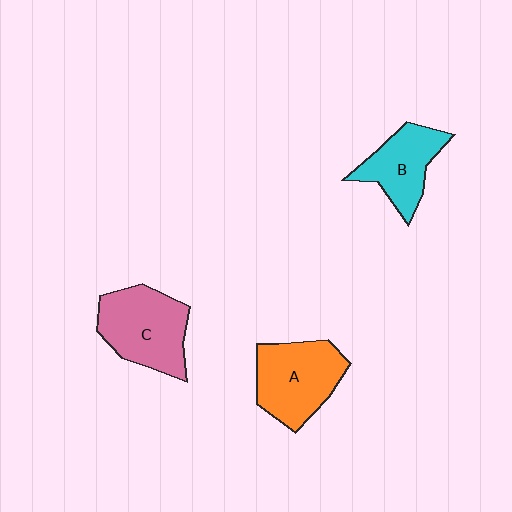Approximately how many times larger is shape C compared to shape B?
Approximately 1.3 times.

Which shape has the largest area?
Shape C (pink).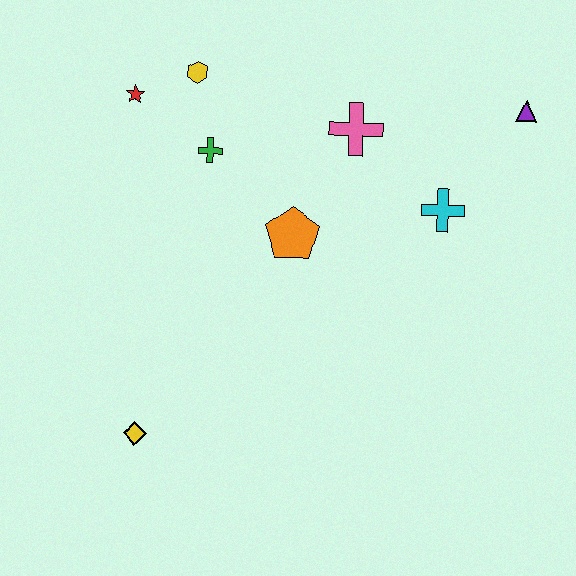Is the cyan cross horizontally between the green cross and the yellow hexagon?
No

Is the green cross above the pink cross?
No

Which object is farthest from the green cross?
The purple triangle is farthest from the green cross.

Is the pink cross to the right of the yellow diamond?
Yes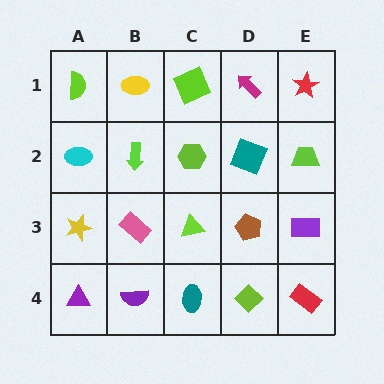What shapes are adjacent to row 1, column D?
A teal square (row 2, column D), a lime square (row 1, column C), a red star (row 1, column E).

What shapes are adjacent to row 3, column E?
A lime trapezoid (row 2, column E), a red rectangle (row 4, column E), a brown pentagon (row 3, column D).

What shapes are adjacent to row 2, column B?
A yellow ellipse (row 1, column B), a pink rectangle (row 3, column B), a cyan ellipse (row 2, column A), a lime hexagon (row 2, column C).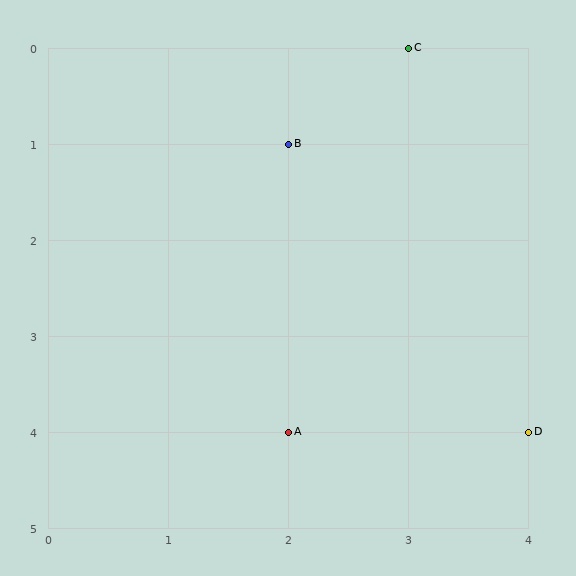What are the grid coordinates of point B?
Point B is at grid coordinates (2, 1).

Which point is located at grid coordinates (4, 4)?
Point D is at (4, 4).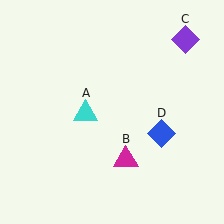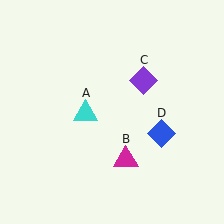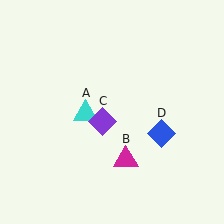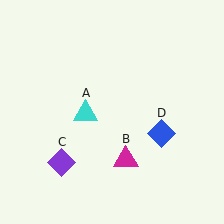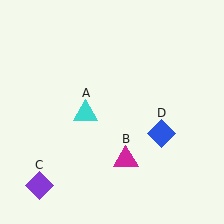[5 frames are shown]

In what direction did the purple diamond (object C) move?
The purple diamond (object C) moved down and to the left.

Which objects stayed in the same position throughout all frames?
Cyan triangle (object A) and magenta triangle (object B) and blue diamond (object D) remained stationary.